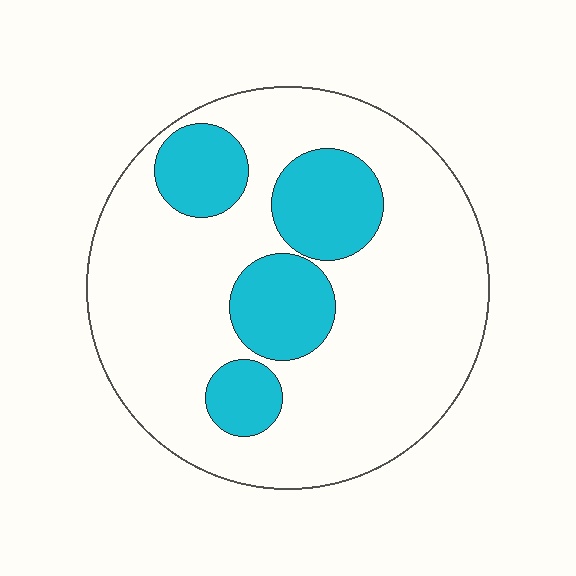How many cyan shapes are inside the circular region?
4.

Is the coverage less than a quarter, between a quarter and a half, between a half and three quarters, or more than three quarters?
Less than a quarter.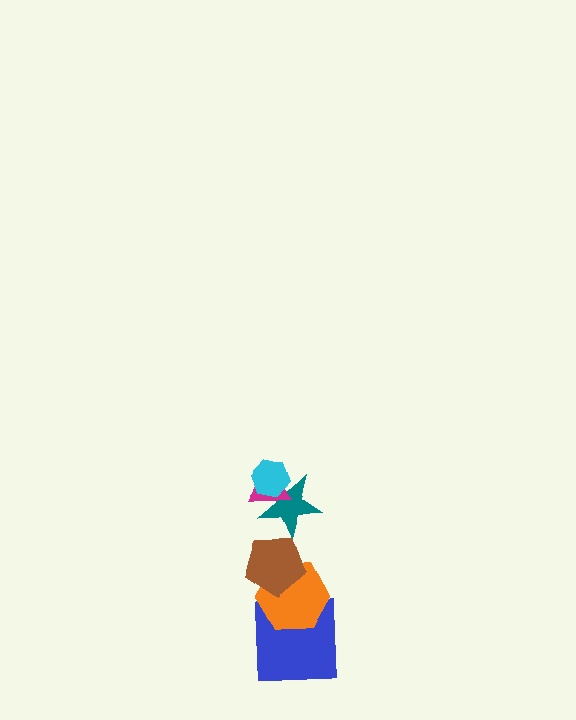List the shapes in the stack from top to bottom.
From top to bottom: the cyan hexagon, the magenta triangle, the teal star, the brown pentagon, the orange hexagon, the blue square.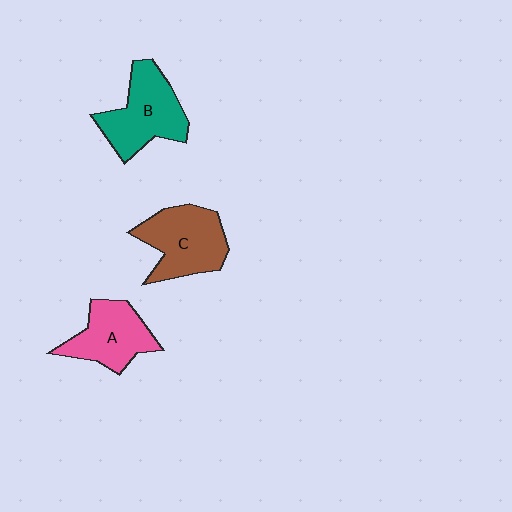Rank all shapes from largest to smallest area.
From largest to smallest: B (teal), C (brown), A (pink).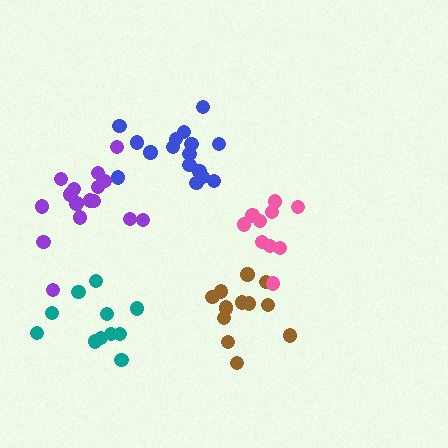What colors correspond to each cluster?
The clusters are colored: purple, brown, blue, pink, teal.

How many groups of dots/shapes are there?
There are 5 groups.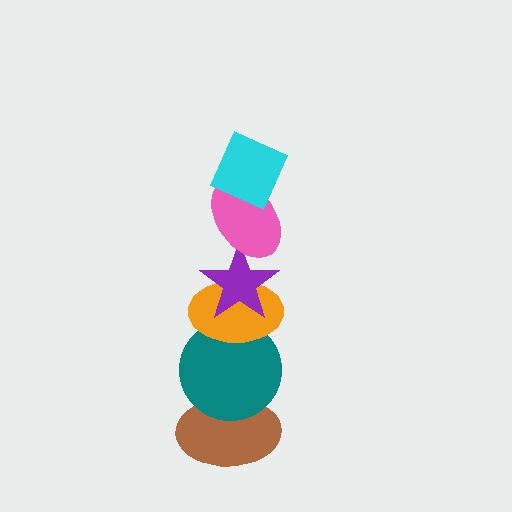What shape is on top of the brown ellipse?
The teal circle is on top of the brown ellipse.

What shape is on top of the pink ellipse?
The cyan diamond is on top of the pink ellipse.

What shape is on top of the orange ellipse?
The purple star is on top of the orange ellipse.